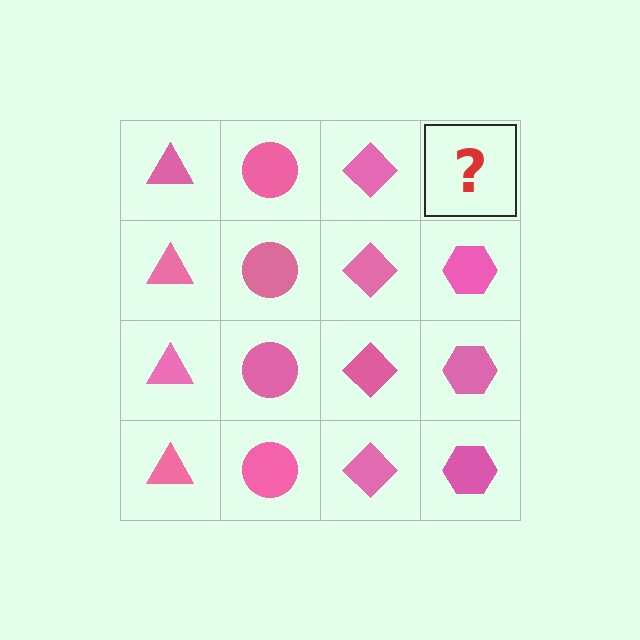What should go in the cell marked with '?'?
The missing cell should contain a pink hexagon.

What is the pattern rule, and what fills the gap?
The rule is that each column has a consistent shape. The gap should be filled with a pink hexagon.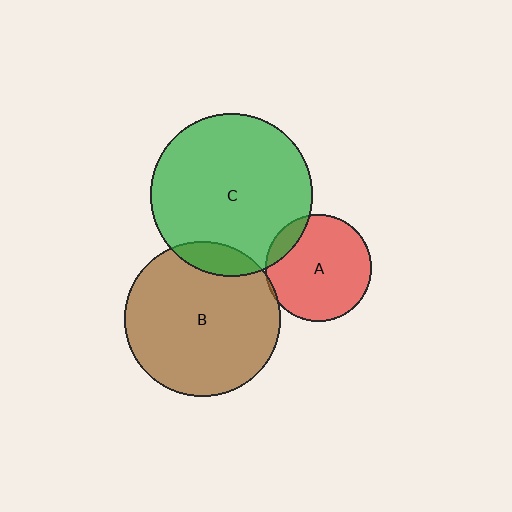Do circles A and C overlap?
Yes.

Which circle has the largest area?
Circle C (green).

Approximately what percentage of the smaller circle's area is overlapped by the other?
Approximately 10%.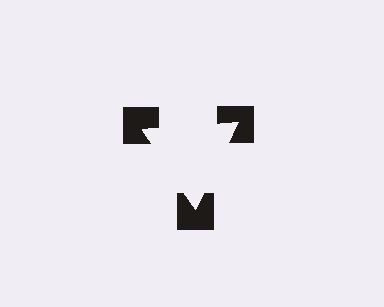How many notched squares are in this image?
There are 3 — one at each vertex of the illusory triangle.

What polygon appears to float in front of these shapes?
An illusory triangle — its edges are inferred from the aligned wedge cuts in the notched squares, not physically drawn.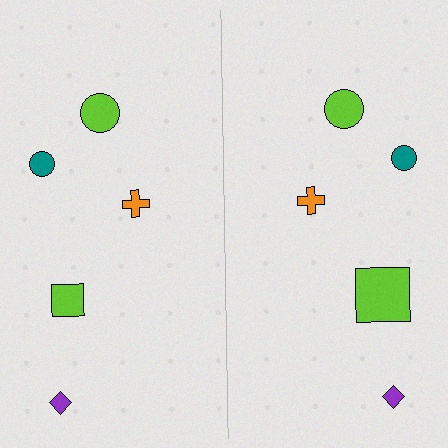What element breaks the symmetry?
The lime square on the right side has a different size than its mirror counterpart.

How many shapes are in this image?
There are 10 shapes in this image.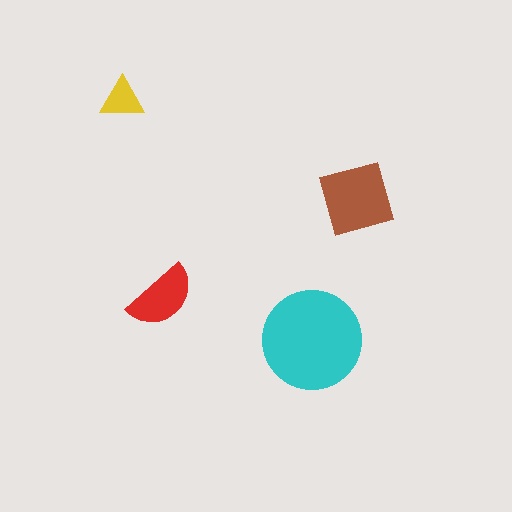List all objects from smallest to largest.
The yellow triangle, the red semicircle, the brown square, the cyan circle.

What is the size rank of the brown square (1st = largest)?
2nd.